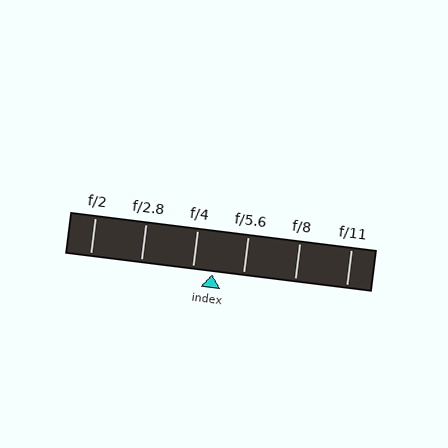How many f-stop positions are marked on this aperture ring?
There are 6 f-stop positions marked.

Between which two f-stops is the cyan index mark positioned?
The index mark is between f/4 and f/5.6.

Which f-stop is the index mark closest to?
The index mark is closest to f/4.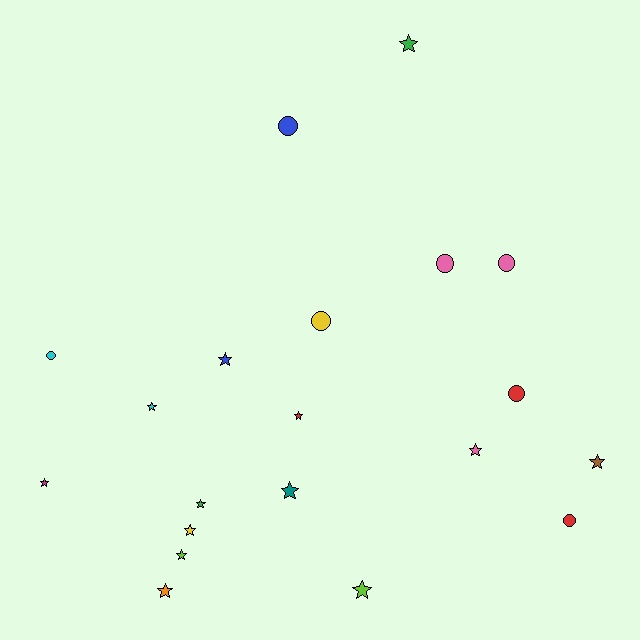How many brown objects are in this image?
There is 1 brown object.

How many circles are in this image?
There are 7 circles.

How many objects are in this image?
There are 20 objects.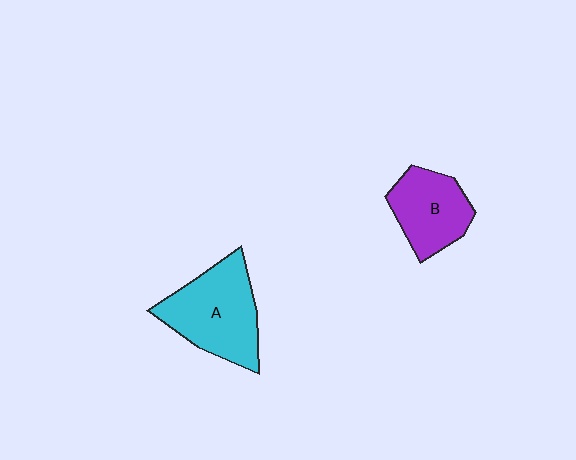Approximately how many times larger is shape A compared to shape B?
Approximately 1.4 times.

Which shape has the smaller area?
Shape B (purple).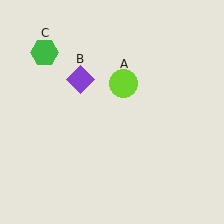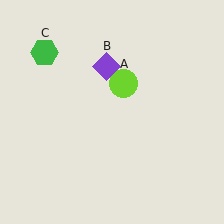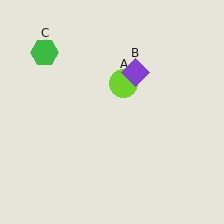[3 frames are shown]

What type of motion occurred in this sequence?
The purple diamond (object B) rotated clockwise around the center of the scene.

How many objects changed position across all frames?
1 object changed position: purple diamond (object B).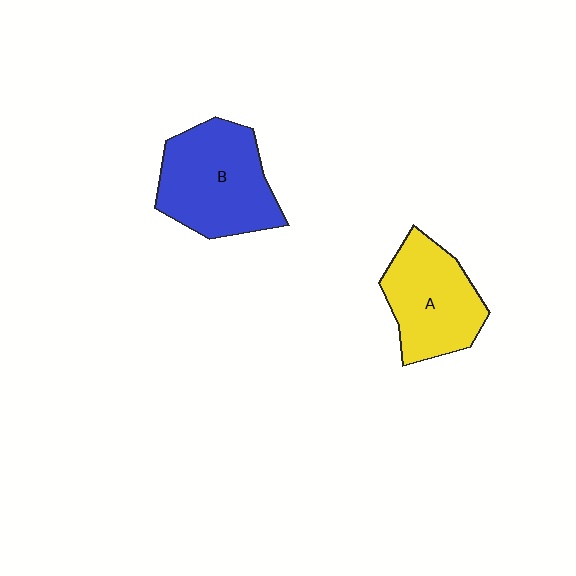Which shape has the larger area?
Shape B (blue).